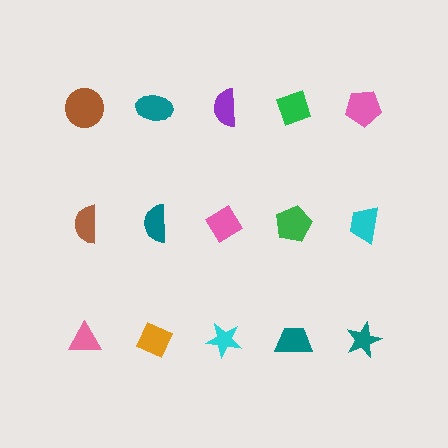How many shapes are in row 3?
5 shapes.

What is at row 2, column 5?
A cyan trapezoid.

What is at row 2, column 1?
A brown semicircle.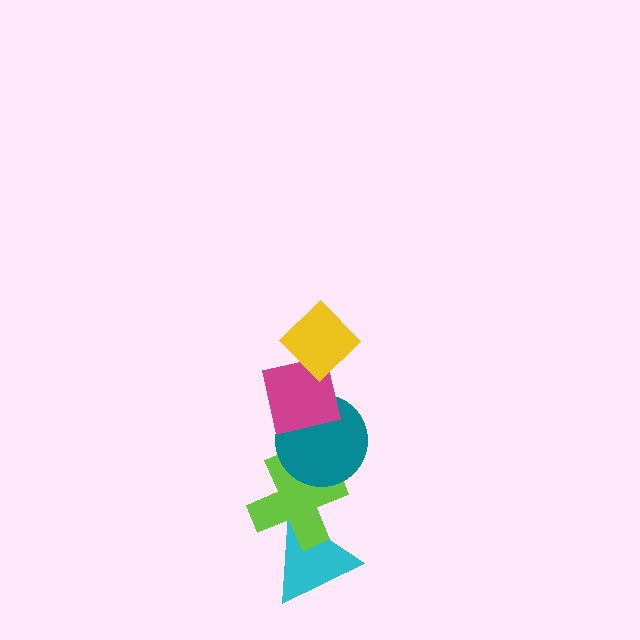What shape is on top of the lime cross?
The teal circle is on top of the lime cross.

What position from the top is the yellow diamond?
The yellow diamond is 1st from the top.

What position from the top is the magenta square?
The magenta square is 2nd from the top.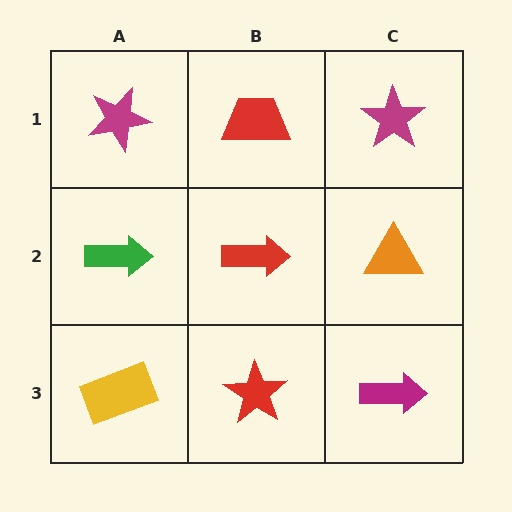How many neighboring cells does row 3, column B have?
3.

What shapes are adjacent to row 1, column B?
A red arrow (row 2, column B), a magenta star (row 1, column A), a magenta star (row 1, column C).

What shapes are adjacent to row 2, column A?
A magenta star (row 1, column A), a yellow rectangle (row 3, column A), a red arrow (row 2, column B).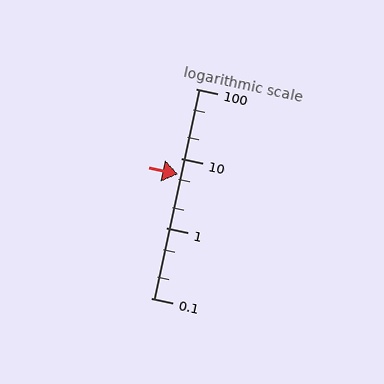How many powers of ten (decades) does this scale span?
The scale spans 3 decades, from 0.1 to 100.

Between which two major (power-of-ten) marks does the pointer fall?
The pointer is between 1 and 10.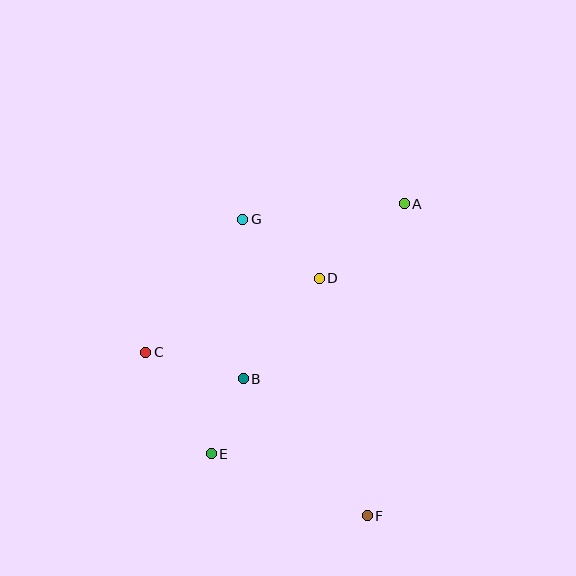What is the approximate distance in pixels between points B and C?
The distance between B and C is approximately 101 pixels.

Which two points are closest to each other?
Points B and E are closest to each other.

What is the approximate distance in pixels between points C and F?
The distance between C and F is approximately 276 pixels.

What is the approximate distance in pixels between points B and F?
The distance between B and F is approximately 185 pixels.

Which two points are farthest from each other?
Points F and G are farthest from each other.